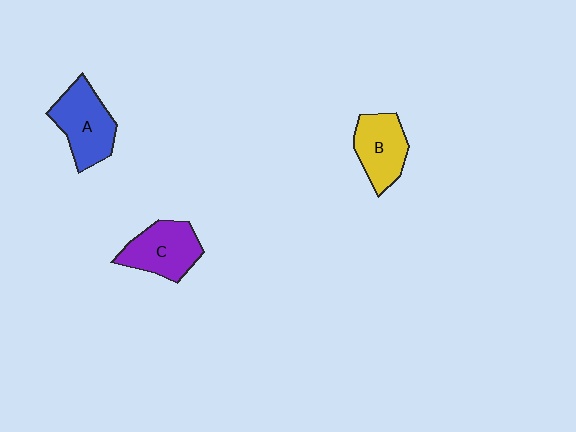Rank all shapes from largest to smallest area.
From largest to smallest: A (blue), C (purple), B (yellow).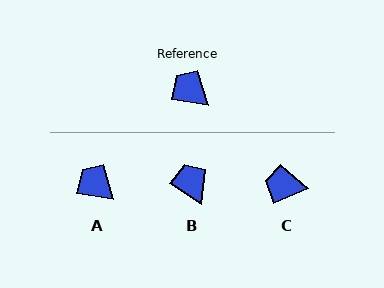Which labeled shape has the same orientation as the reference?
A.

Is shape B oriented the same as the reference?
No, it is off by about 25 degrees.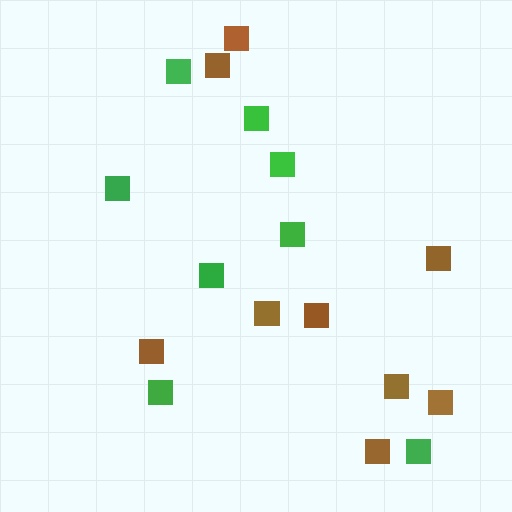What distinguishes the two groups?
There are 2 groups: one group of green squares (8) and one group of brown squares (9).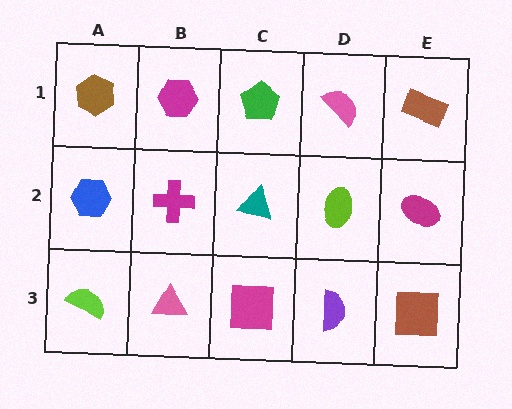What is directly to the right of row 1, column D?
A brown rectangle.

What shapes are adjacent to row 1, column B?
A magenta cross (row 2, column B), a brown hexagon (row 1, column A), a green pentagon (row 1, column C).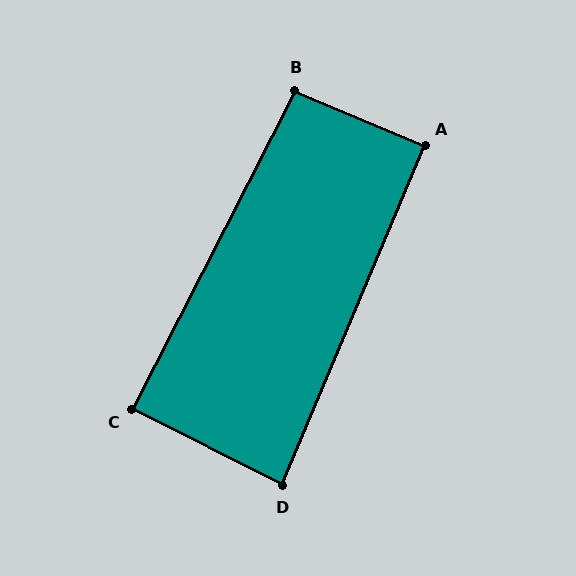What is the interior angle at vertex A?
Approximately 90 degrees (approximately right).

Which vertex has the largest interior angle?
B, at approximately 94 degrees.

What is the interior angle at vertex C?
Approximately 90 degrees (approximately right).